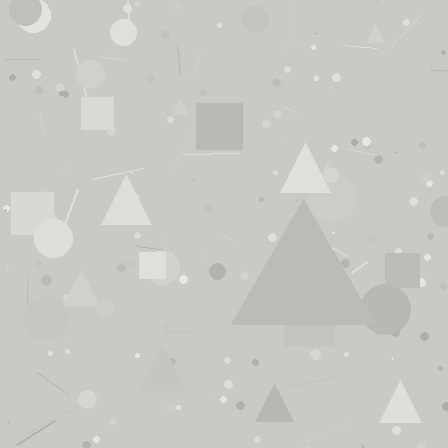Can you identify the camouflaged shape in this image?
The camouflaged shape is a triangle.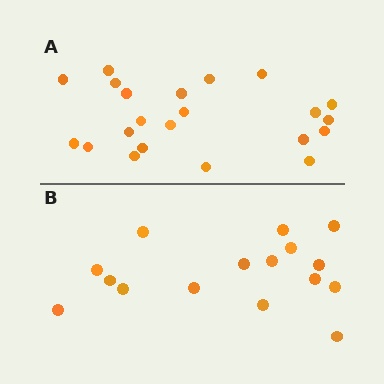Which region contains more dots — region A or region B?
Region A (the top region) has more dots.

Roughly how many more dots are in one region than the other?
Region A has about 6 more dots than region B.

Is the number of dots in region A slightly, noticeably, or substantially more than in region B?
Region A has noticeably more, but not dramatically so. The ratio is roughly 1.4 to 1.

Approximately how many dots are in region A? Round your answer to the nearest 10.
About 20 dots. (The exact count is 22, which rounds to 20.)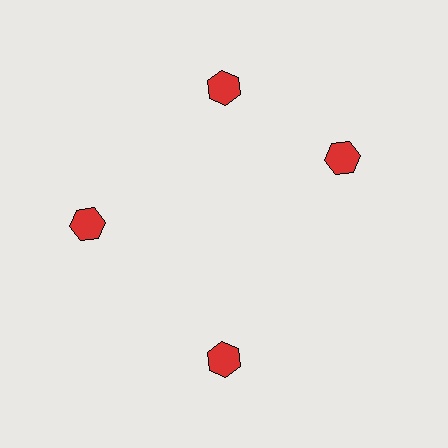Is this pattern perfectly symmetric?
No. The 4 red hexagons are arranged in a ring, but one element near the 3 o'clock position is rotated out of alignment along the ring, breaking the 4-fold rotational symmetry.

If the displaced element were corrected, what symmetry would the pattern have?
It would have 4-fold rotational symmetry — the pattern would map onto itself every 90 degrees.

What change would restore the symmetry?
The symmetry would be restored by rotating it back into even spacing with its neighbors so that all 4 hexagons sit at equal angles and equal distance from the center.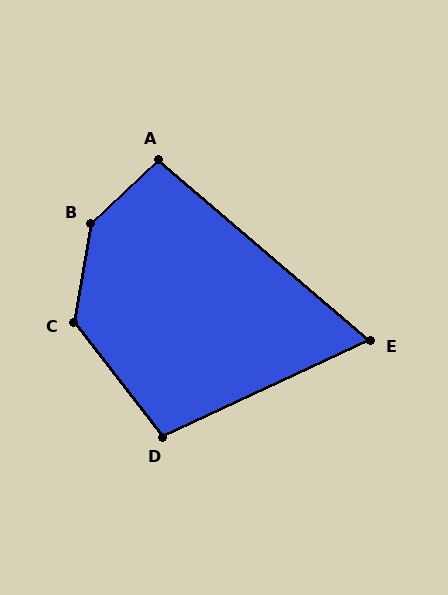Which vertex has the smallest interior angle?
E, at approximately 66 degrees.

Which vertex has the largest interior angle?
B, at approximately 143 degrees.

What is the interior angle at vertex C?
Approximately 132 degrees (obtuse).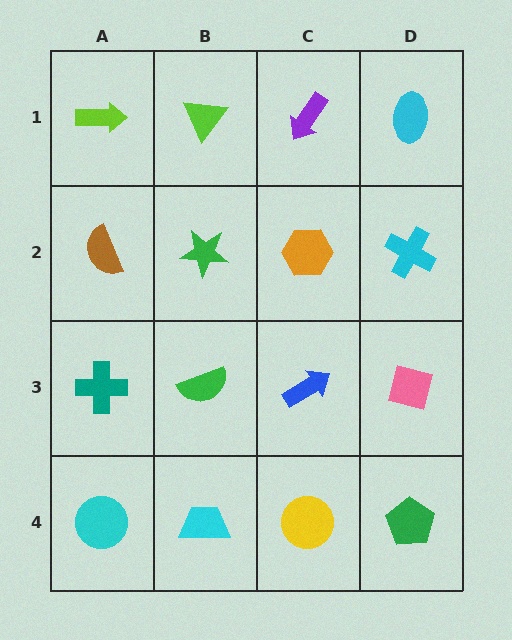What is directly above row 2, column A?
A lime arrow.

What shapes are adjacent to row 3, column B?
A green star (row 2, column B), a cyan trapezoid (row 4, column B), a teal cross (row 3, column A), a blue arrow (row 3, column C).